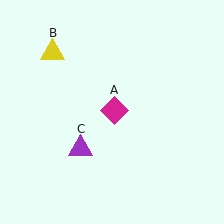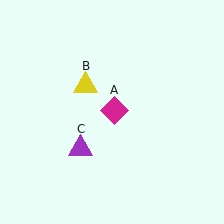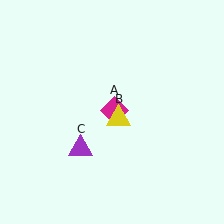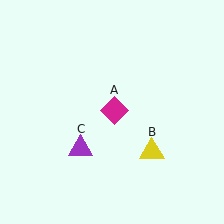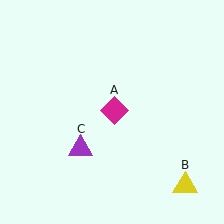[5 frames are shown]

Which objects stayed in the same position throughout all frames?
Magenta diamond (object A) and purple triangle (object C) remained stationary.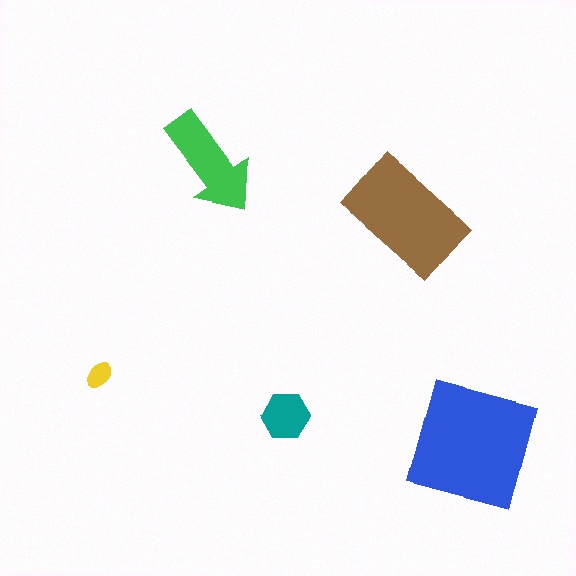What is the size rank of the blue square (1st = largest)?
1st.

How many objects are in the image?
There are 5 objects in the image.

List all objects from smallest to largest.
The yellow ellipse, the teal hexagon, the green arrow, the brown rectangle, the blue square.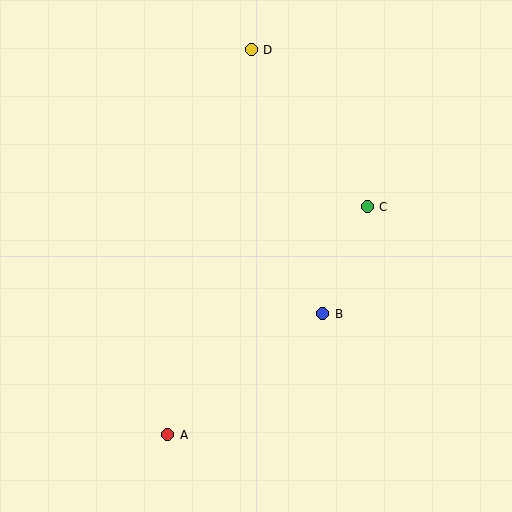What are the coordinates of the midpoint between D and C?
The midpoint between D and C is at (309, 128).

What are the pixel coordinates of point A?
Point A is at (168, 435).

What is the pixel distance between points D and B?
The distance between D and B is 274 pixels.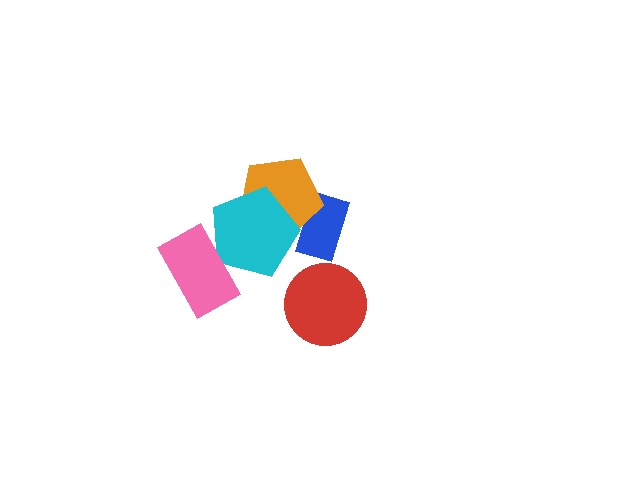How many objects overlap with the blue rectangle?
2 objects overlap with the blue rectangle.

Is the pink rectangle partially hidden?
No, no other shape covers it.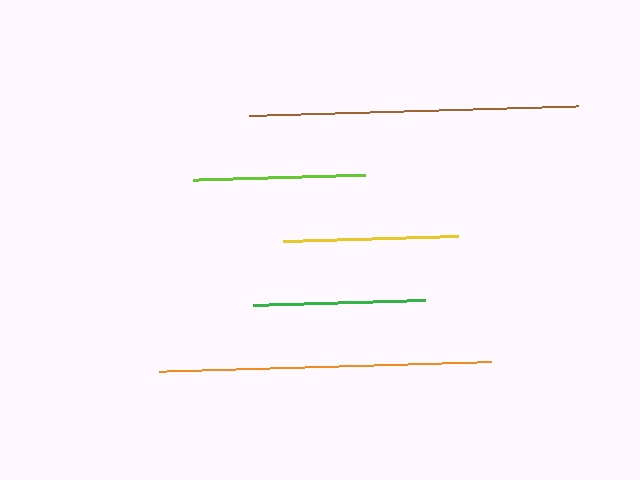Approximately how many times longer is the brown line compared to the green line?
The brown line is approximately 1.9 times the length of the green line.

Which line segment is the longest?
The orange line is the longest at approximately 332 pixels.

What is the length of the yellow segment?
The yellow segment is approximately 176 pixels long.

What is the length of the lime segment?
The lime segment is approximately 173 pixels long.